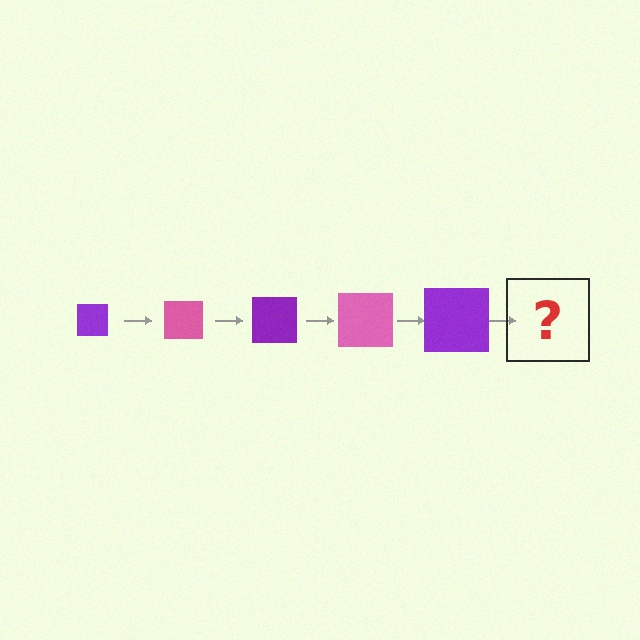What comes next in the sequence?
The next element should be a pink square, larger than the previous one.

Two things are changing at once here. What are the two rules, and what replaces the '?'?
The two rules are that the square grows larger each step and the color cycles through purple and pink. The '?' should be a pink square, larger than the previous one.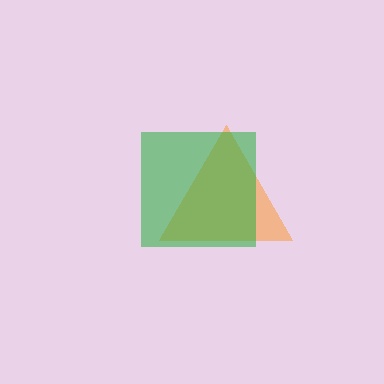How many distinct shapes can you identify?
There are 2 distinct shapes: an orange triangle, a green square.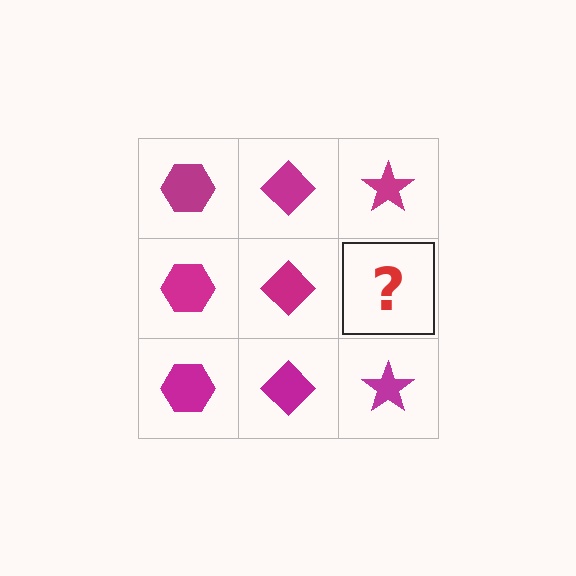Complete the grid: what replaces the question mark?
The question mark should be replaced with a magenta star.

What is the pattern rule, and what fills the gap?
The rule is that each column has a consistent shape. The gap should be filled with a magenta star.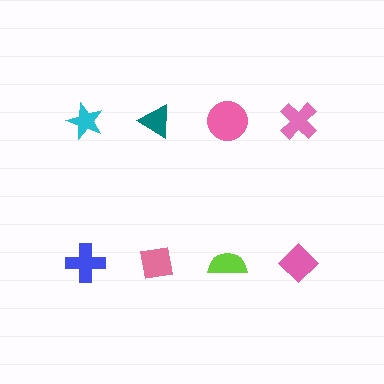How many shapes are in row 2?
4 shapes.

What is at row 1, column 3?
A pink circle.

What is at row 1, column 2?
A teal triangle.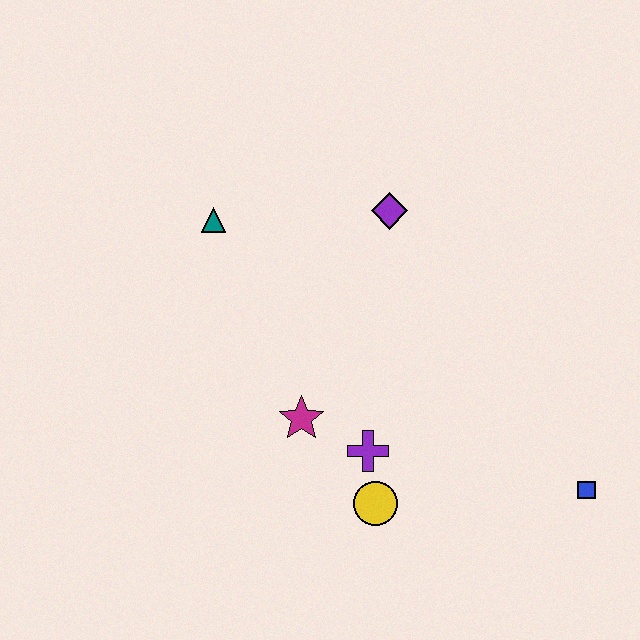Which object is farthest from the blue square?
The teal triangle is farthest from the blue square.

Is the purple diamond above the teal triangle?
Yes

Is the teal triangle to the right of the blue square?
No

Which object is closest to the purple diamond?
The teal triangle is closest to the purple diamond.